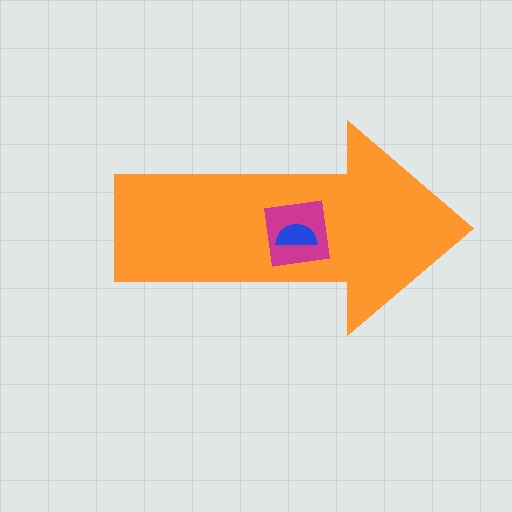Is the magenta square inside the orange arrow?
Yes.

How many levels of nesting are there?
3.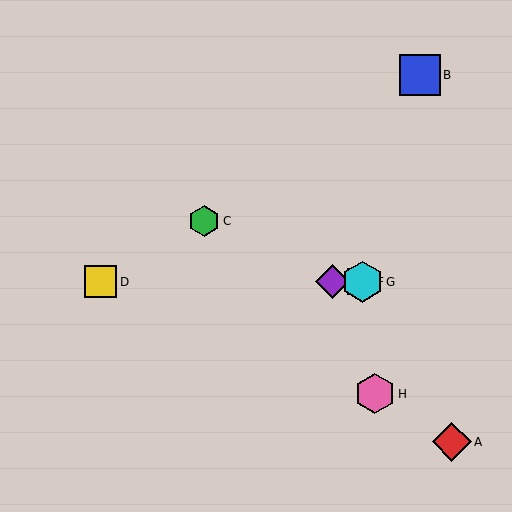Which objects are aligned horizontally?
Objects D, E, F, G are aligned horizontally.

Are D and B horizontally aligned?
No, D is at y≈282 and B is at y≈75.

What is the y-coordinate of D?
Object D is at y≈282.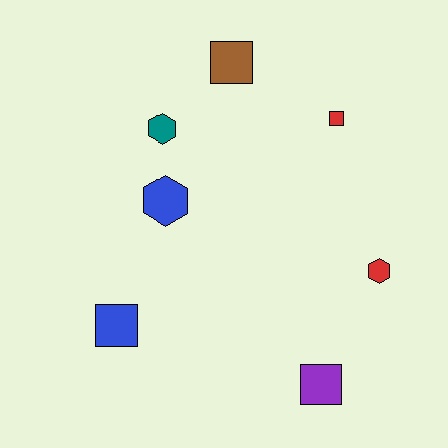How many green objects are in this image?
There are no green objects.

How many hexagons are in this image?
There are 3 hexagons.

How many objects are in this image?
There are 7 objects.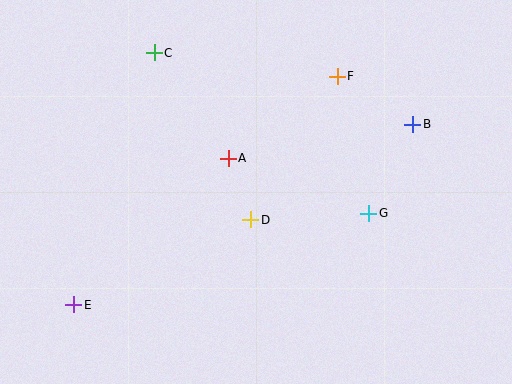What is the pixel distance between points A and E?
The distance between A and E is 213 pixels.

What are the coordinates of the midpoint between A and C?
The midpoint between A and C is at (191, 106).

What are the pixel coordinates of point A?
Point A is at (228, 158).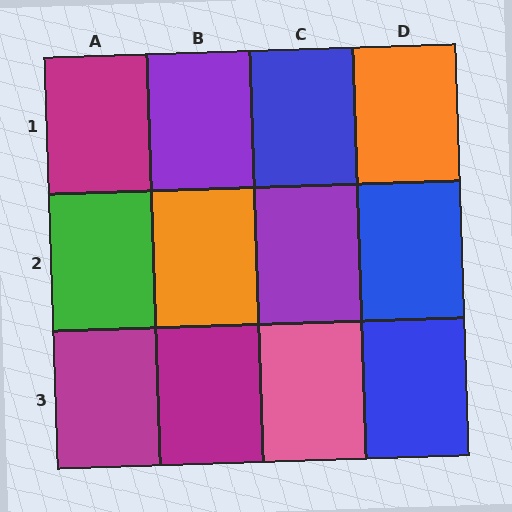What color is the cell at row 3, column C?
Pink.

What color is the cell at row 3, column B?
Magenta.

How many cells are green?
1 cell is green.